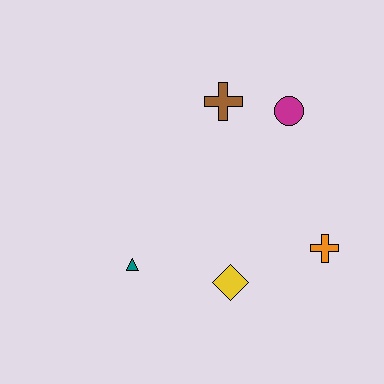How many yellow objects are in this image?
There is 1 yellow object.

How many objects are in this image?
There are 5 objects.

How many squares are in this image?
There are no squares.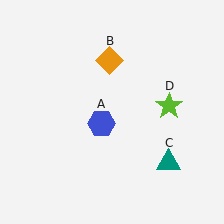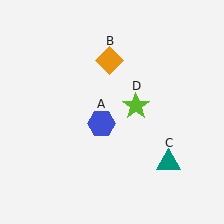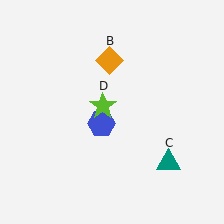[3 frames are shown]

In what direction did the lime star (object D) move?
The lime star (object D) moved left.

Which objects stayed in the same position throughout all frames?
Blue hexagon (object A) and orange diamond (object B) and teal triangle (object C) remained stationary.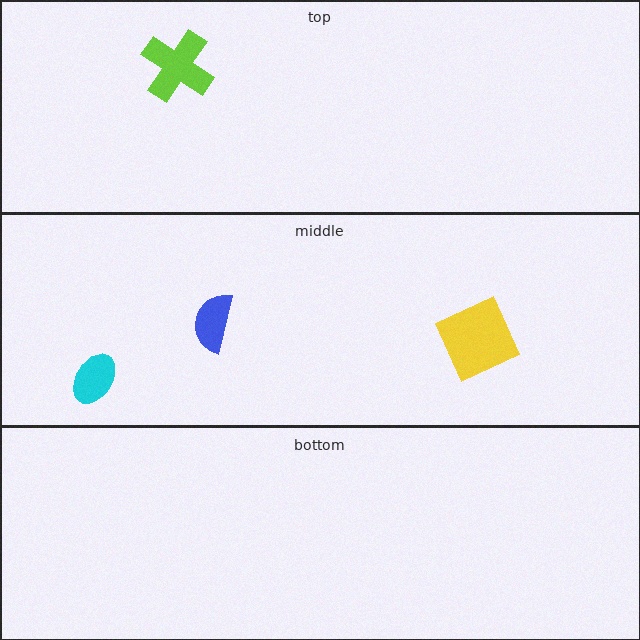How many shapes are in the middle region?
3.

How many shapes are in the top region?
1.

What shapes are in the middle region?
The cyan ellipse, the yellow square, the blue semicircle.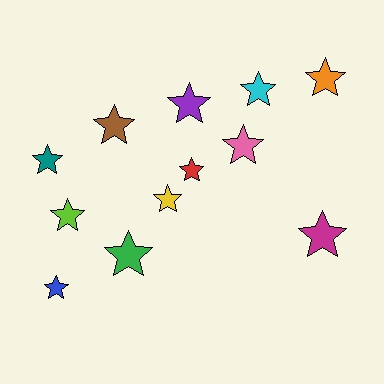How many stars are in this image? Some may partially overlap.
There are 12 stars.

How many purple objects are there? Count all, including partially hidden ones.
There is 1 purple object.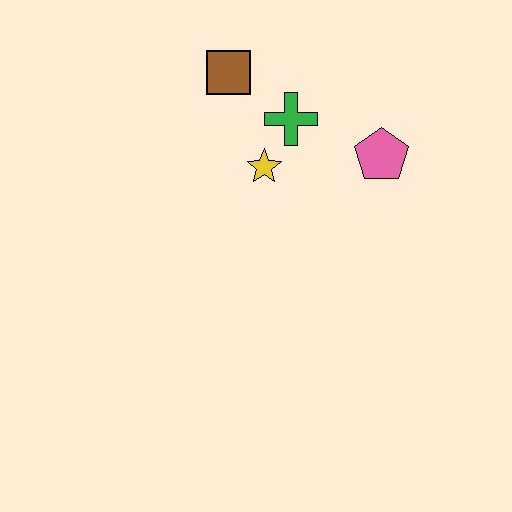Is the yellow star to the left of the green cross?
Yes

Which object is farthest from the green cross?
The pink pentagon is farthest from the green cross.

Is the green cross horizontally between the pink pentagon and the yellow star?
Yes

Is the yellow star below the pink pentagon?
Yes